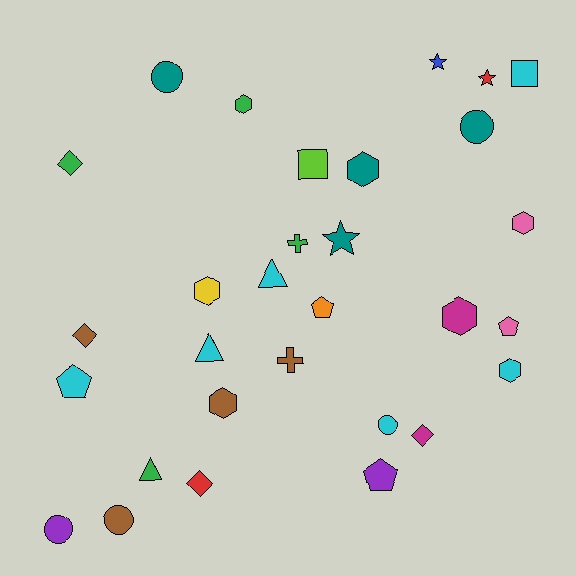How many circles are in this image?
There are 5 circles.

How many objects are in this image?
There are 30 objects.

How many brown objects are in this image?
There are 4 brown objects.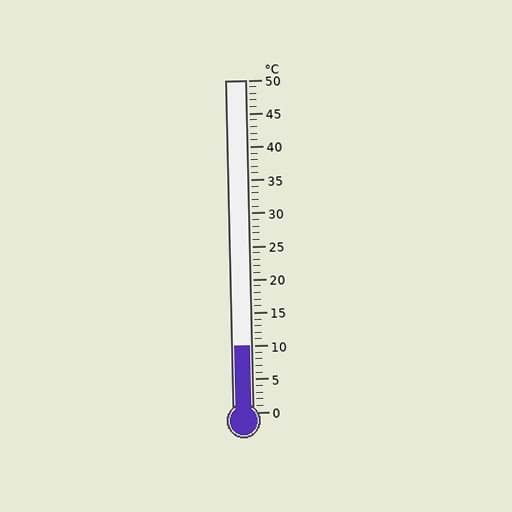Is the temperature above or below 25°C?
The temperature is below 25°C.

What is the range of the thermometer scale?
The thermometer scale ranges from 0°C to 50°C.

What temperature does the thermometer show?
The thermometer shows approximately 10°C.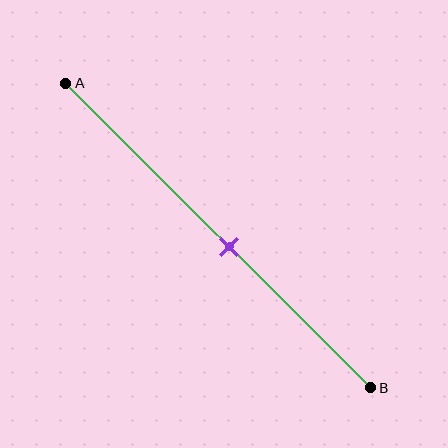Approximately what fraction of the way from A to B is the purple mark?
The purple mark is approximately 55% of the way from A to B.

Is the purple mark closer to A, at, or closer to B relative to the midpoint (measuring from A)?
The purple mark is closer to point B than the midpoint of segment AB.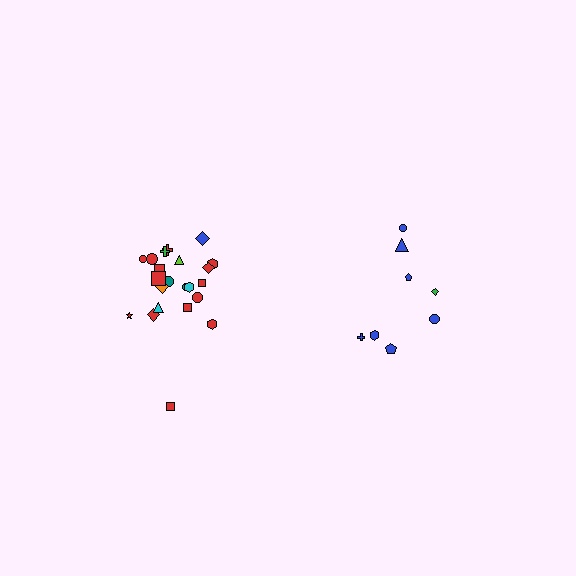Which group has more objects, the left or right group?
The left group.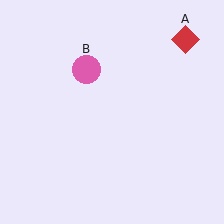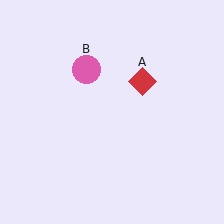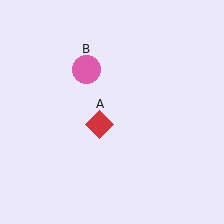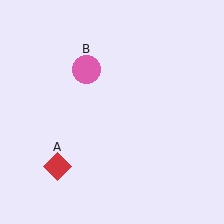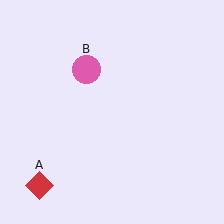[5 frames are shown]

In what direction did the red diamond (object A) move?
The red diamond (object A) moved down and to the left.